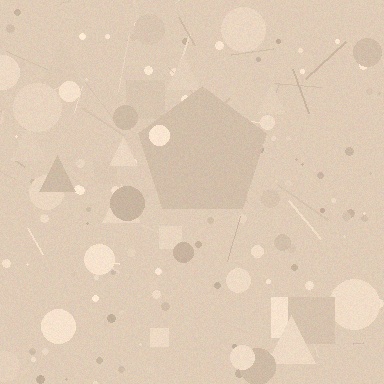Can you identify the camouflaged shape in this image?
The camouflaged shape is a pentagon.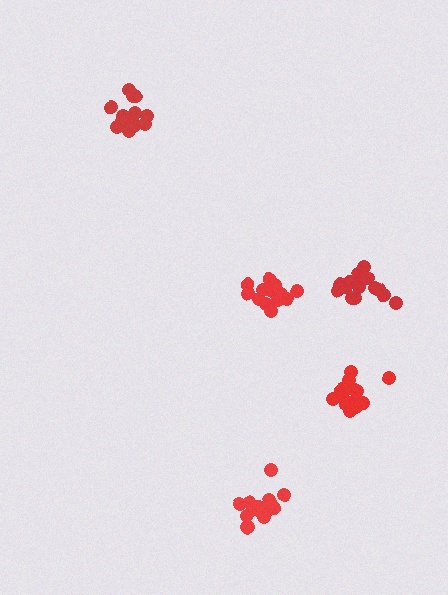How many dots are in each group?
Group 1: 15 dots, Group 2: 16 dots, Group 3: 17 dots, Group 4: 16 dots, Group 5: 15 dots (79 total).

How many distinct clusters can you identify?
There are 5 distinct clusters.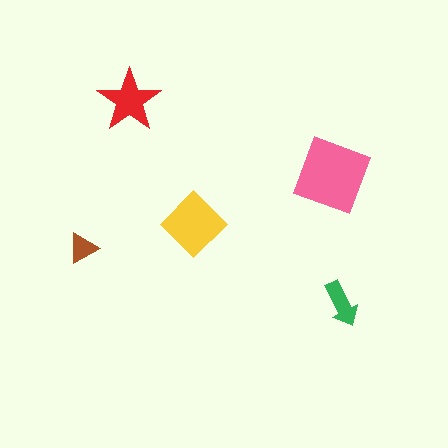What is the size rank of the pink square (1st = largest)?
1st.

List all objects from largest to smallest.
The pink square, the yellow diamond, the red star, the green arrow, the brown triangle.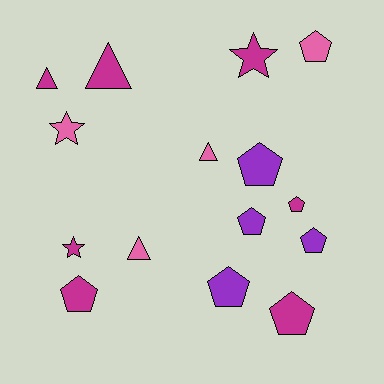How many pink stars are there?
There is 1 pink star.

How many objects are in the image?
There are 15 objects.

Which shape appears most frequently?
Pentagon, with 8 objects.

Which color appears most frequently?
Magenta, with 7 objects.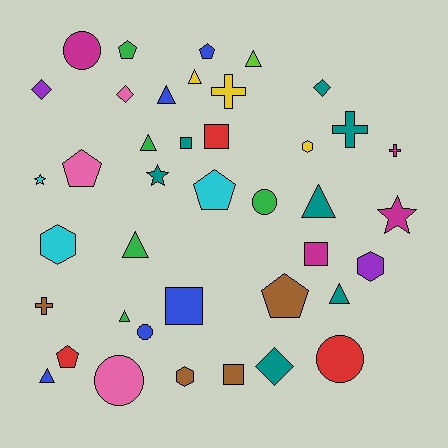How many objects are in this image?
There are 40 objects.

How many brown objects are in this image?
There are 4 brown objects.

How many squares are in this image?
There are 5 squares.